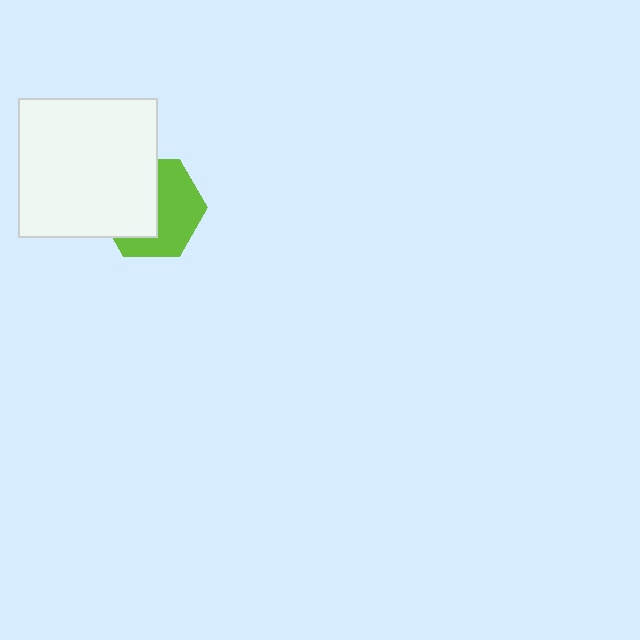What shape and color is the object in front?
The object in front is a white square.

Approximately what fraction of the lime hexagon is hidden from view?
Roughly 48% of the lime hexagon is hidden behind the white square.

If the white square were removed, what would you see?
You would see the complete lime hexagon.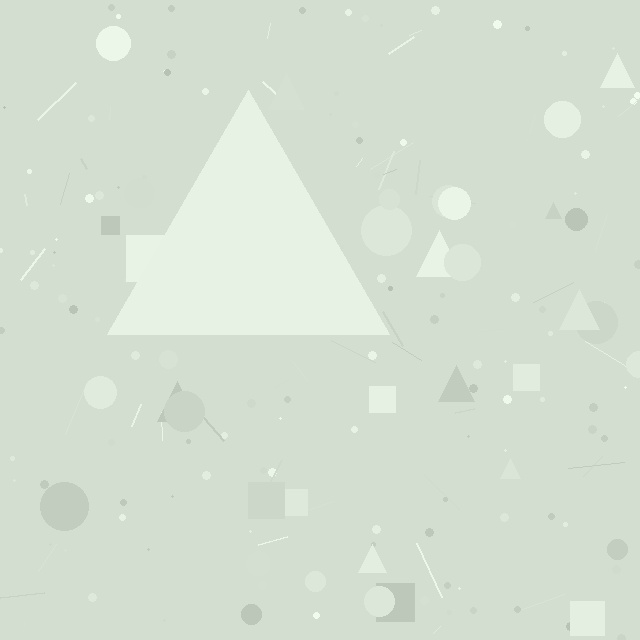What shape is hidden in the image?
A triangle is hidden in the image.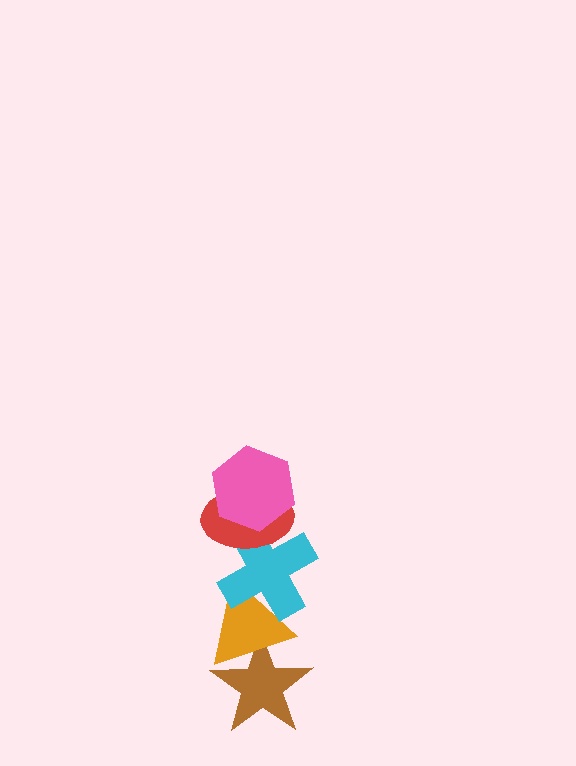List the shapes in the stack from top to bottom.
From top to bottom: the pink hexagon, the red ellipse, the cyan cross, the orange triangle, the brown star.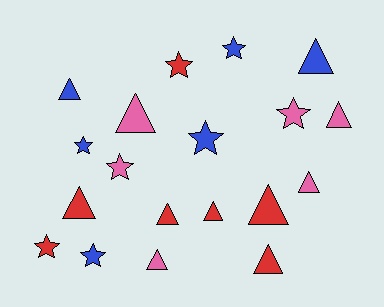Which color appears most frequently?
Red, with 7 objects.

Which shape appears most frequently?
Triangle, with 11 objects.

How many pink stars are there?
There are 2 pink stars.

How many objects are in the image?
There are 19 objects.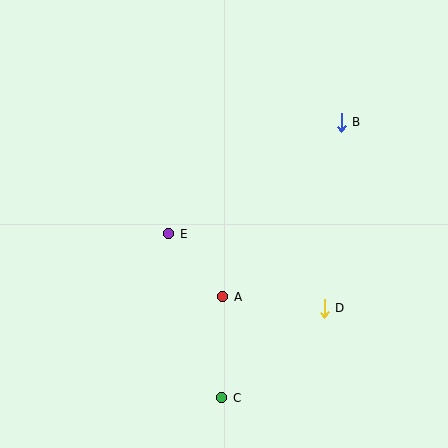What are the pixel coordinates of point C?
Point C is at (222, 398).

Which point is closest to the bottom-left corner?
Point C is closest to the bottom-left corner.